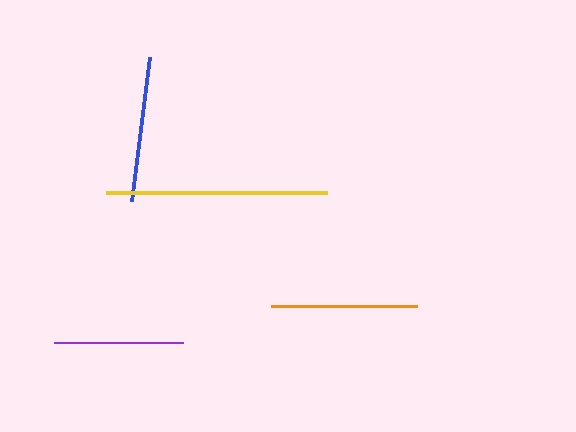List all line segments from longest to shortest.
From longest to shortest: yellow, orange, blue, purple.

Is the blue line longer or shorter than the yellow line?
The yellow line is longer than the blue line.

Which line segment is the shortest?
The purple line is the shortest at approximately 128 pixels.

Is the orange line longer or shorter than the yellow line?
The yellow line is longer than the orange line.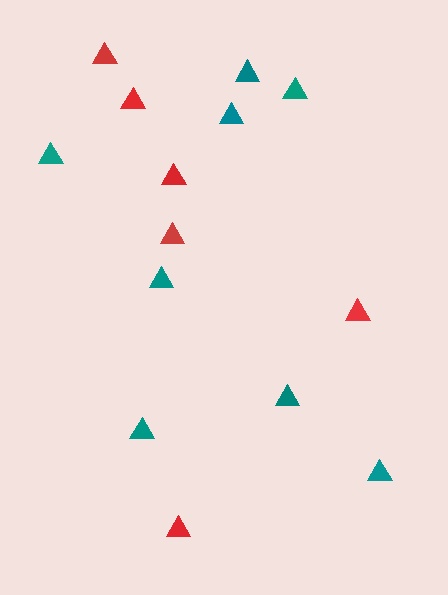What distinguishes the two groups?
There are 2 groups: one group of red triangles (6) and one group of teal triangles (8).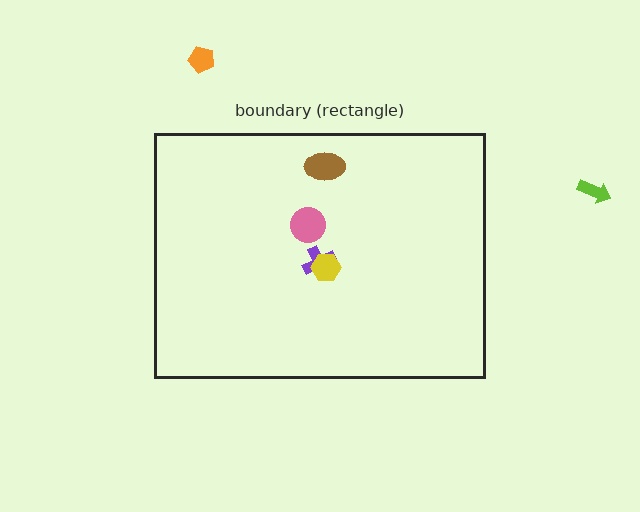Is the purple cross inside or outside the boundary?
Inside.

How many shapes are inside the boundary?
4 inside, 2 outside.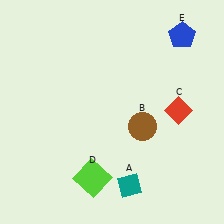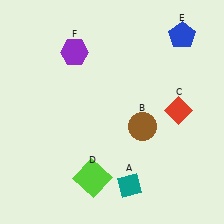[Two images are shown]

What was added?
A purple hexagon (F) was added in Image 2.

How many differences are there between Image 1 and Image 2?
There is 1 difference between the two images.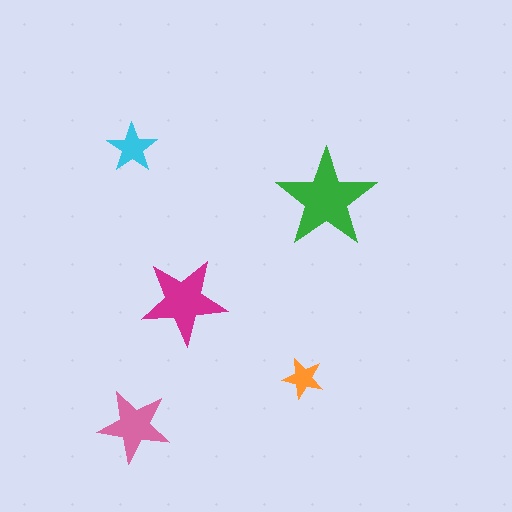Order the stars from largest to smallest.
the green one, the magenta one, the pink one, the cyan one, the orange one.